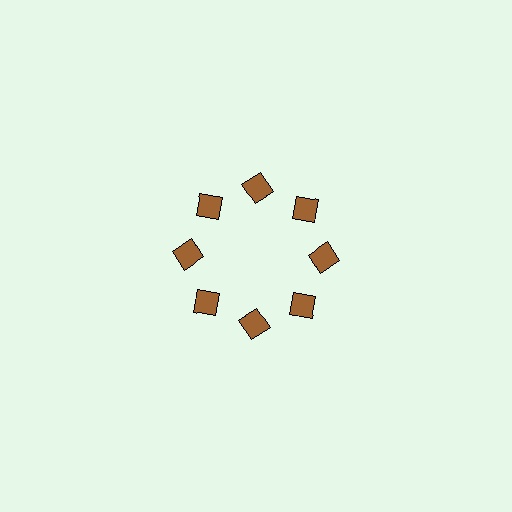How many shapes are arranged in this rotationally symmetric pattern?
There are 8 shapes, arranged in 8 groups of 1.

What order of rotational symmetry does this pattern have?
This pattern has 8-fold rotational symmetry.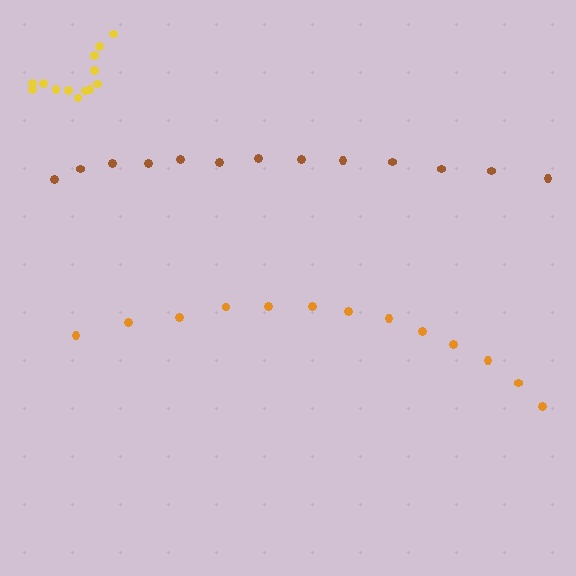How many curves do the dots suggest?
There are 3 distinct paths.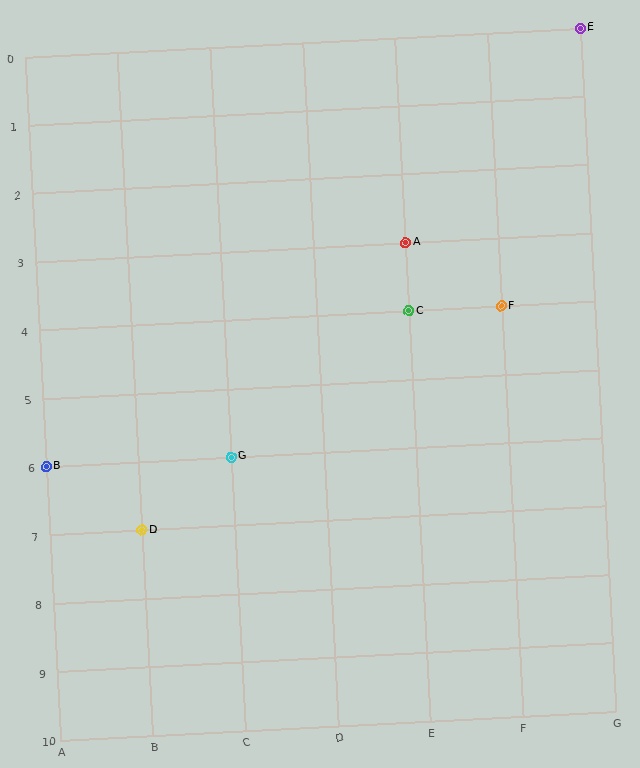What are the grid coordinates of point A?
Point A is at grid coordinates (E, 3).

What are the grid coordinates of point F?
Point F is at grid coordinates (F, 4).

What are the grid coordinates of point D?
Point D is at grid coordinates (B, 7).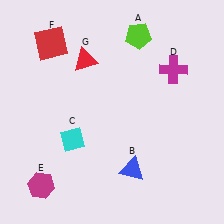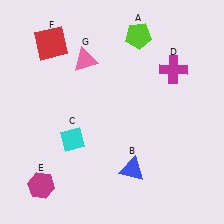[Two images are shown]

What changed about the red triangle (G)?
In Image 1, G is red. In Image 2, it changed to pink.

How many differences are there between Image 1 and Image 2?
There is 1 difference between the two images.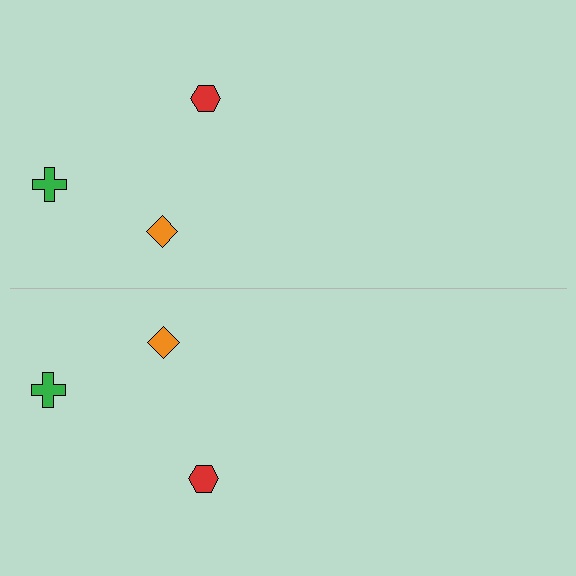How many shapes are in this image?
There are 6 shapes in this image.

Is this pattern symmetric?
Yes, this pattern has bilateral (reflection) symmetry.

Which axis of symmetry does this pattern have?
The pattern has a horizontal axis of symmetry running through the center of the image.